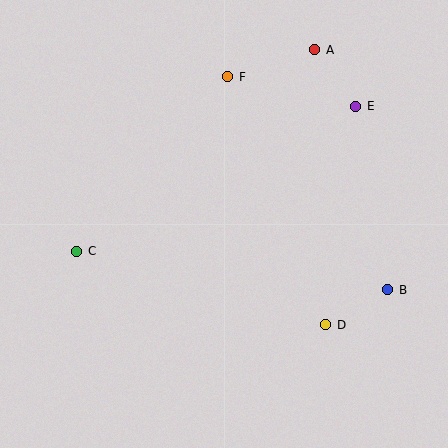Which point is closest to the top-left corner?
Point F is closest to the top-left corner.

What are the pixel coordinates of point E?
Point E is at (356, 106).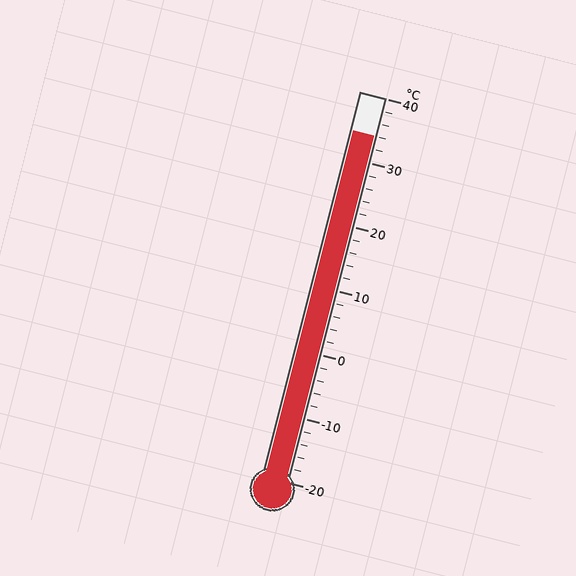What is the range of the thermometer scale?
The thermometer scale ranges from -20°C to 40°C.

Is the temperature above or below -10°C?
The temperature is above -10°C.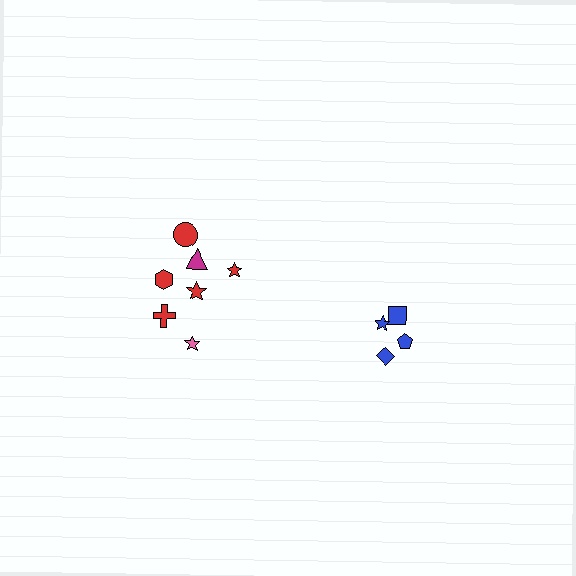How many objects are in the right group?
There are 4 objects.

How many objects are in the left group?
There are 7 objects.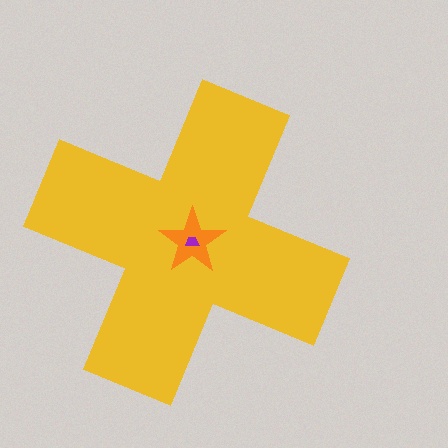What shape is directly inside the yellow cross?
The orange star.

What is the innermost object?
The purple trapezoid.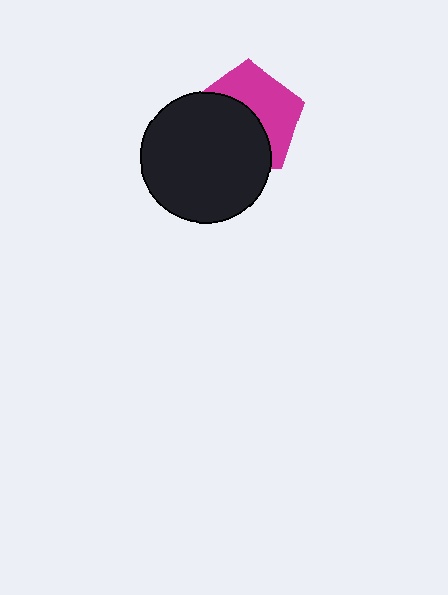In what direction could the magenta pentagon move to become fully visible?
The magenta pentagon could move toward the upper-right. That would shift it out from behind the black circle entirely.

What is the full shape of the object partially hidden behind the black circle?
The partially hidden object is a magenta pentagon.